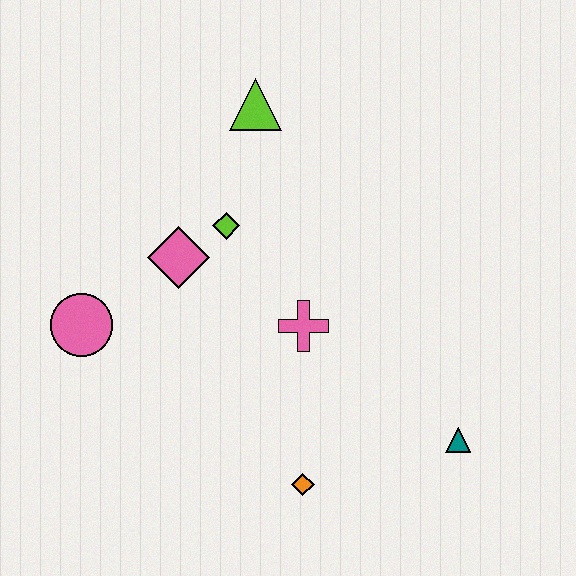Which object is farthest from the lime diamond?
The teal triangle is farthest from the lime diamond.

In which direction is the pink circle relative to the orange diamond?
The pink circle is to the left of the orange diamond.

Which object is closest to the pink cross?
The lime diamond is closest to the pink cross.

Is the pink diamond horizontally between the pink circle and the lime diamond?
Yes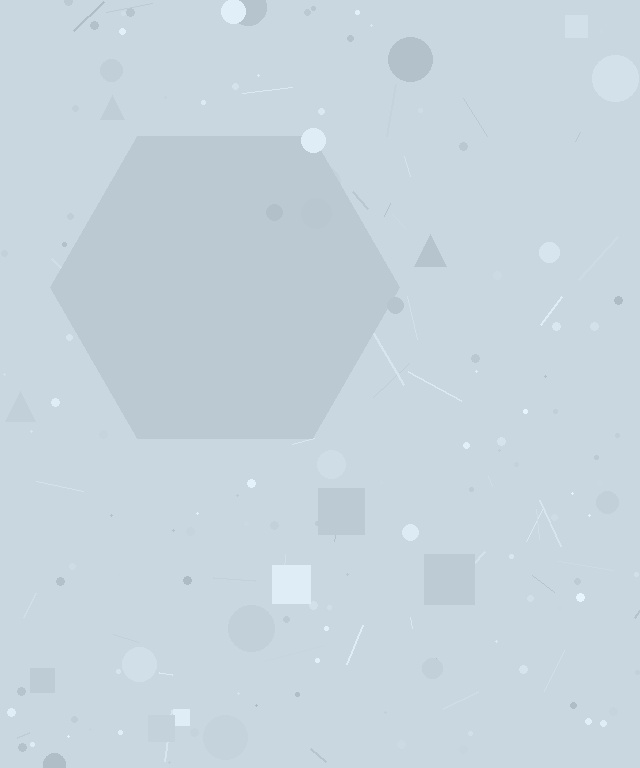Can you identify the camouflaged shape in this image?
The camouflaged shape is a hexagon.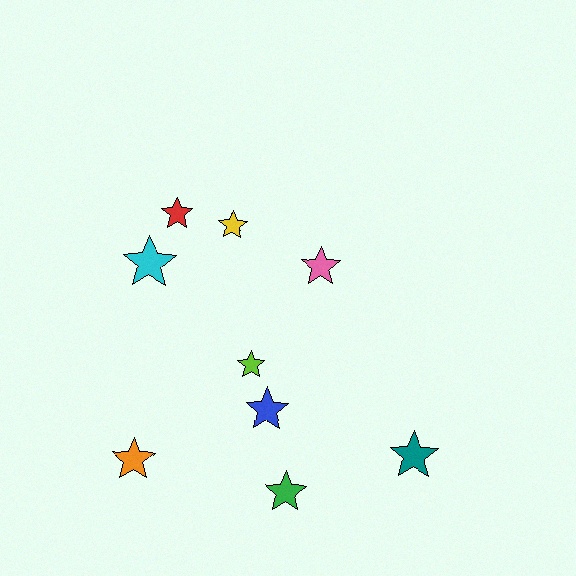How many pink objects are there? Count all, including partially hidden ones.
There is 1 pink object.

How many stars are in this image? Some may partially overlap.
There are 9 stars.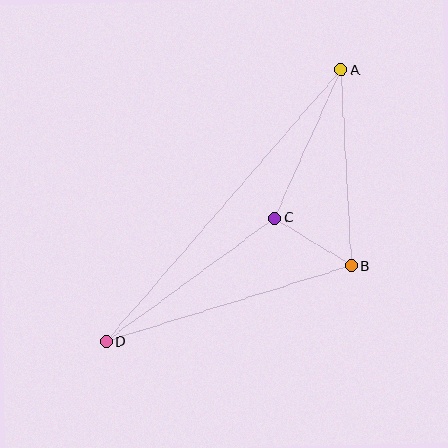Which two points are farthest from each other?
Points A and D are farthest from each other.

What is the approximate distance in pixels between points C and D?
The distance between C and D is approximately 209 pixels.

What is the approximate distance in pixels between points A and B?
The distance between A and B is approximately 196 pixels.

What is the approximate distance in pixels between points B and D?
The distance between B and D is approximately 257 pixels.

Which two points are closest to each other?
Points B and C are closest to each other.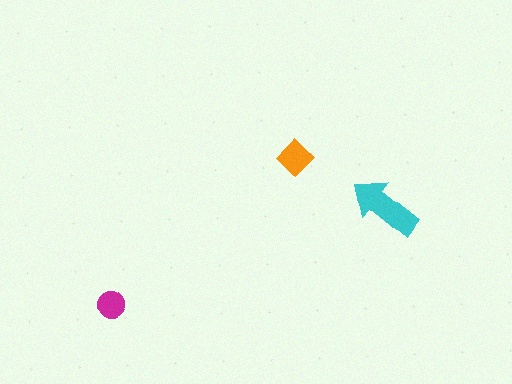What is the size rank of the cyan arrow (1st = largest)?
1st.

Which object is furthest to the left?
The magenta circle is leftmost.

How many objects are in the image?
There are 3 objects in the image.